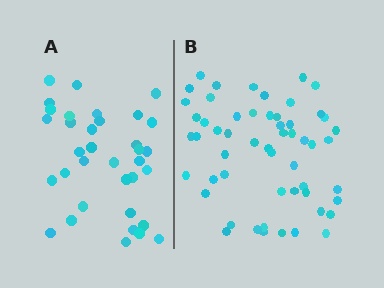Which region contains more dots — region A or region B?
Region B (the right region) has more dots.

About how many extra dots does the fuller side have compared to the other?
Region B has approximately 20 more dots than region A.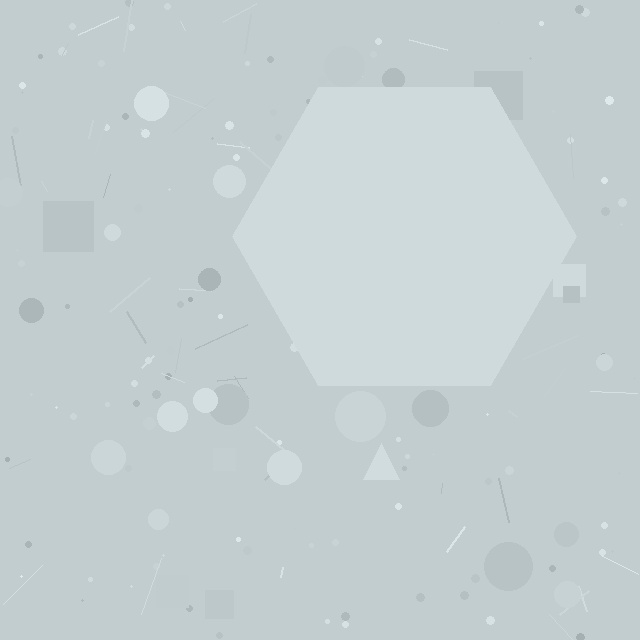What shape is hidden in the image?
A hexagon is hidden in the image.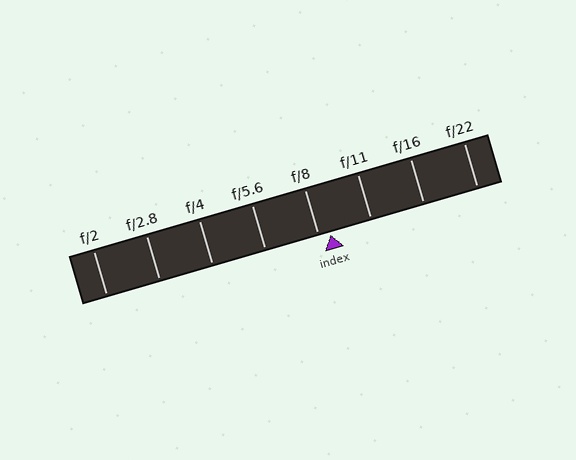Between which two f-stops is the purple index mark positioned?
The index mark is between f/8 and f/11.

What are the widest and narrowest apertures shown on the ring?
The widest aperture shown is f/2 and the narrowest is f/22.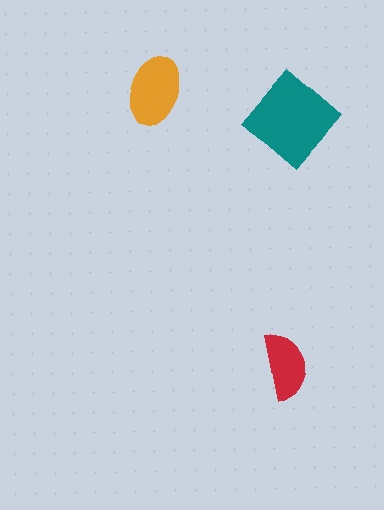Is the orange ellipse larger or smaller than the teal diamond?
Smaller.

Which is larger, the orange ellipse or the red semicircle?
The orange ellipse.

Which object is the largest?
The teal diamond.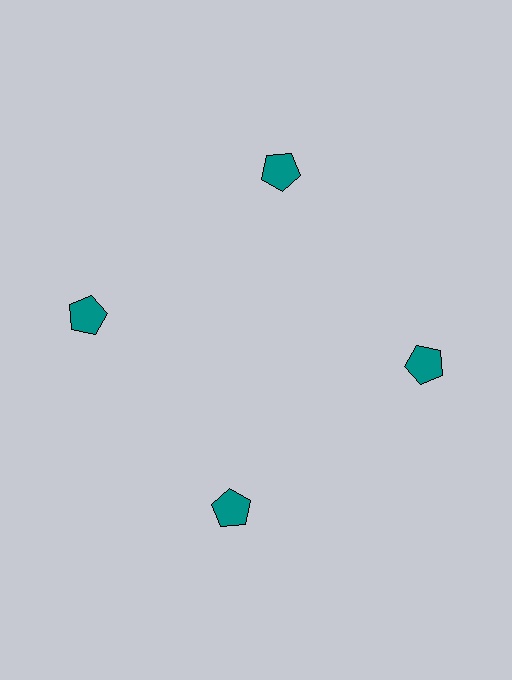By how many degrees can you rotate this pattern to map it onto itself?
The pattern maps onto itself every 90 degrees of rotation.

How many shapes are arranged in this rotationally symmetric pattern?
There are 4 shapes, arranged in 4 groups of 1.